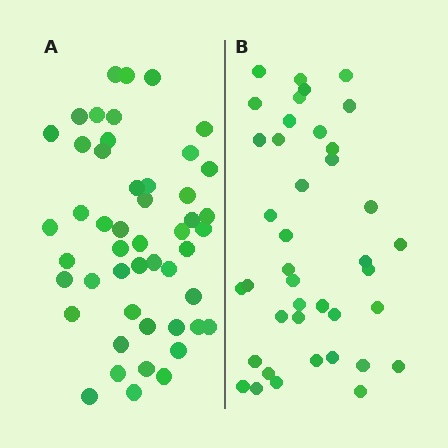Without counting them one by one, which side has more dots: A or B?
Region A (the left region) has more dots.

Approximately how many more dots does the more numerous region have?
Region A has roughly 8 or so more dots than region B.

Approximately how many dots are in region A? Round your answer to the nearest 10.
About 50 dots. (The exact count is 49, which rounds to 50.)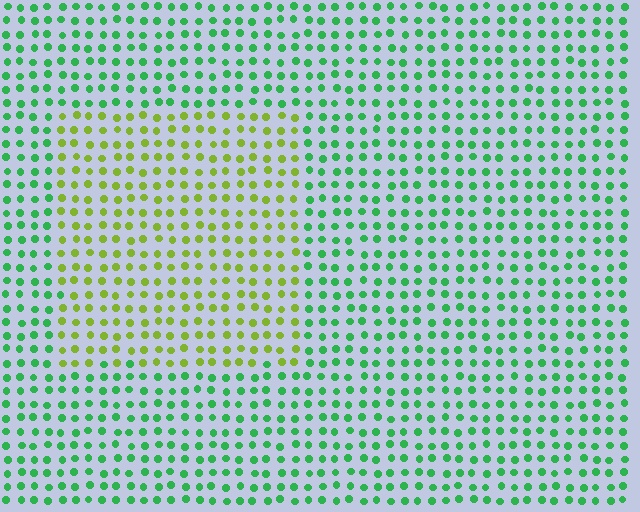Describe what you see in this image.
The image is filled with small green elements in a uniform arrangement. A rectangle-shaped region is visible where the elements are tinted to a slightly different hue, forming a subtle color boundary.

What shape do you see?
I see a rectangle.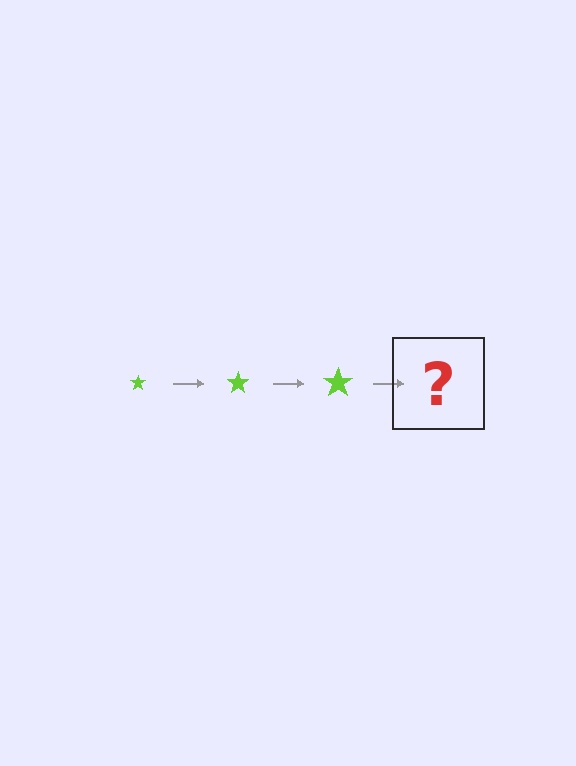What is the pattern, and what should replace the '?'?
The pattern is that the star gets progressively larger each step. The '?' should be a lime star, larger than the previous one.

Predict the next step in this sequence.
The next step is a lime star, larger than the previous one.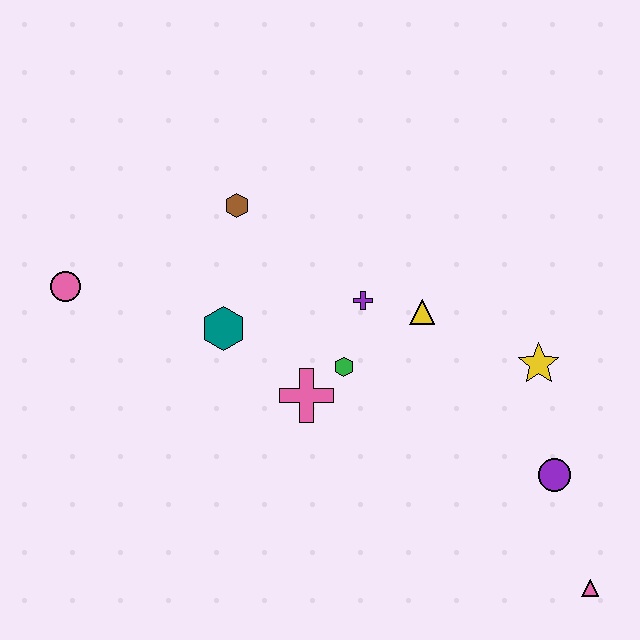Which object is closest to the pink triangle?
The purple circle is closest to the pink triangle.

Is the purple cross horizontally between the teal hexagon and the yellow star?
Yes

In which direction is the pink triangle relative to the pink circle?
The pink triangle is to the right of the pink circle.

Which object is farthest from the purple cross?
The pink triangle is farthest from the purple cross.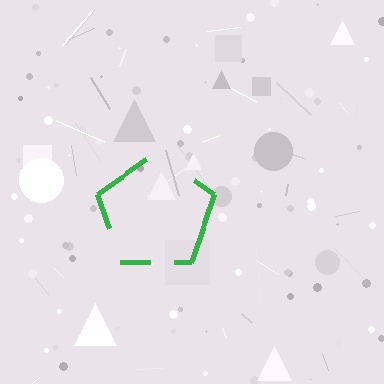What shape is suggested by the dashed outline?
The dashed outline suggests a pentagon.